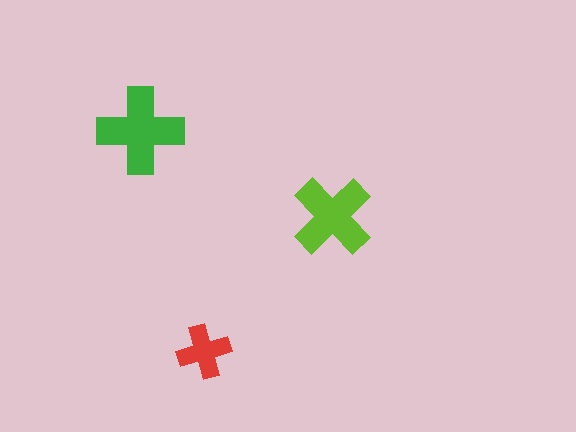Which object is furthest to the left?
The green cross is leftmost.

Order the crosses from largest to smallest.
the green one, the lime one, the red one.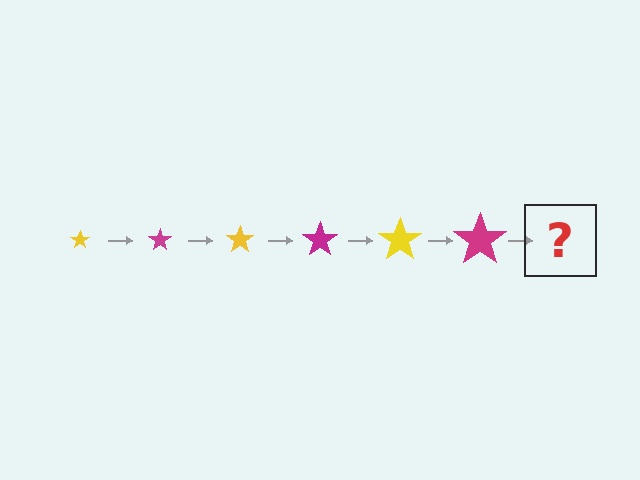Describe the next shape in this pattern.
It should be a yellow star, larger than the previous one.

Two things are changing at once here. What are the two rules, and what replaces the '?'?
The two rules are that the star grows larger each step and the color cycles through yellow and magenta. The '?' should be a yellow star, larger than the previous one.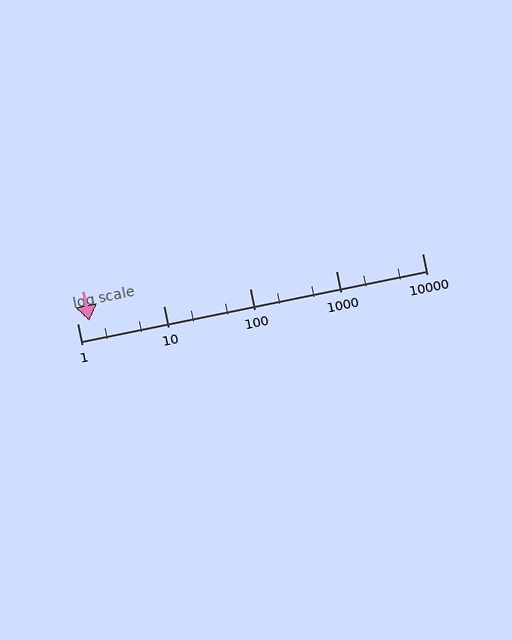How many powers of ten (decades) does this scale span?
The scale spans 4 decades, from 1 to 10000.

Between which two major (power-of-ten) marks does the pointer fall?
The pointer is between 1 and 10.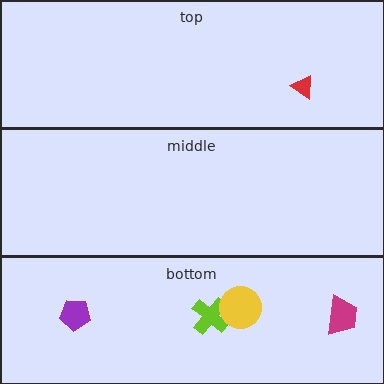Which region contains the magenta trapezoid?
The bottom region.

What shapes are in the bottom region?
The purple pentagon, the lime cross, the magenta trapezoid, the yellow circle.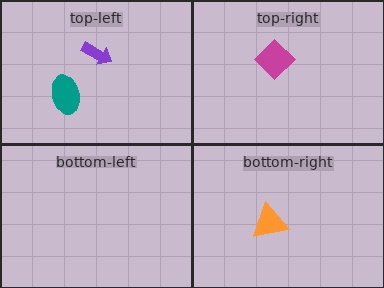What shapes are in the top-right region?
The magenta diamond.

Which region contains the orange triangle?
The bottom-right region.